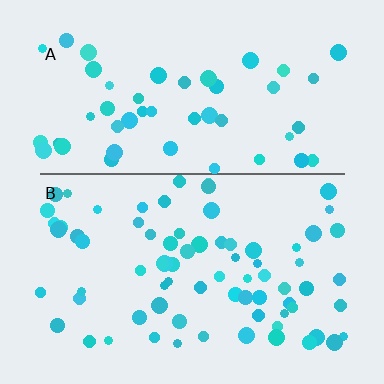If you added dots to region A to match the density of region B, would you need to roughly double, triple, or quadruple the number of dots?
Approximately double.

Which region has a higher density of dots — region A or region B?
B (the bottom).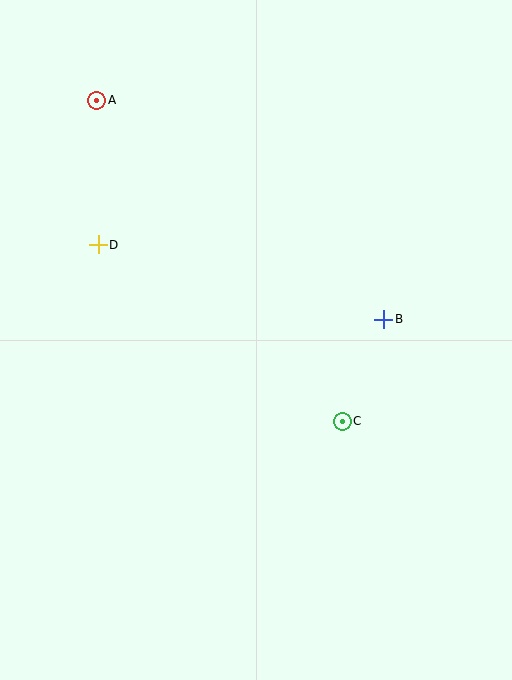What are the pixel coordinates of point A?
Point A is at (97, 100).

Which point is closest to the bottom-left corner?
Point C is closest to the bottom-left corner.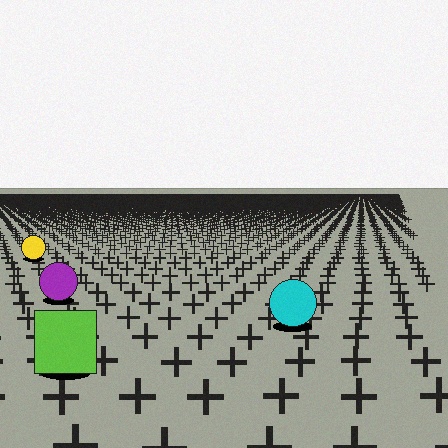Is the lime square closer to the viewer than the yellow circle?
Yes. The lime square is closer — you can tell from the texture gradient: the ground texture is coarser near it.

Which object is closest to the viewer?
The lime square is closest. The texture marks near it are larger and more spread out.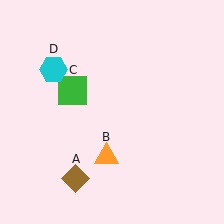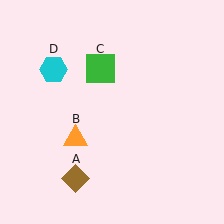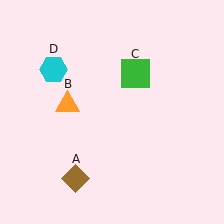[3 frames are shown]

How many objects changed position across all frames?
2 objects changed position: orange triangle (object B), green square (object C).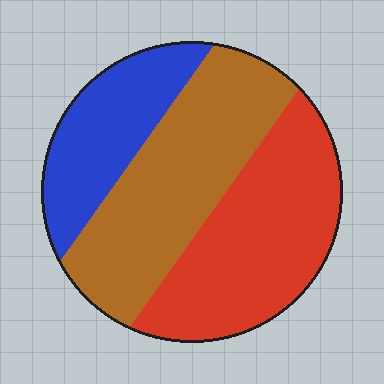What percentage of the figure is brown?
Brown covers around 40% of the figure.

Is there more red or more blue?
Red.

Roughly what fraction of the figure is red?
Red takes up about three eighths (3/8) of the figure.